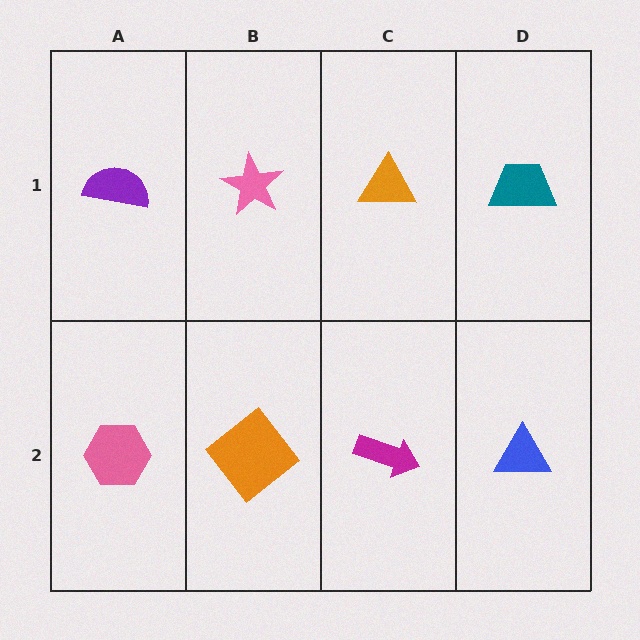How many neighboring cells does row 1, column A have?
2.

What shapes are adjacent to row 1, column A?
A pink hexagon (row 2, column A), a pink star (row 1, column B).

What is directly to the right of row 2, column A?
An orange diamond.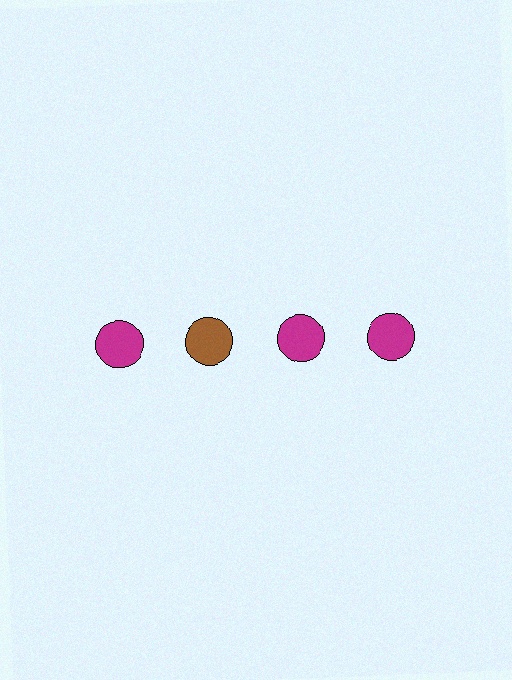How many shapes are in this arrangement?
There are 4 shapes arranged in a grid pattern.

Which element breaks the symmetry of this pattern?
The brown circle in the top row, second from left column breaks the symmetry. All other shapes are magenta circles.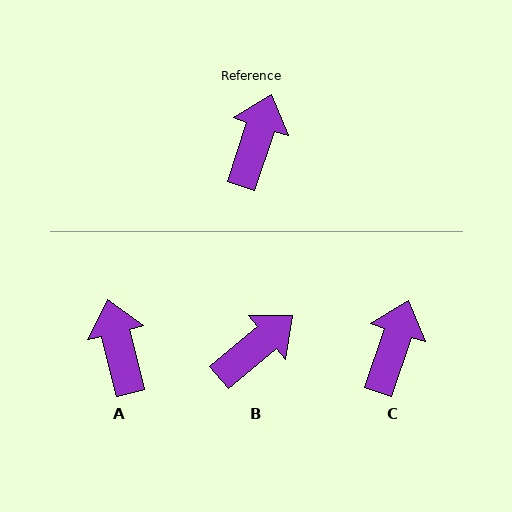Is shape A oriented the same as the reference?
No, it is off by about 32 degrees.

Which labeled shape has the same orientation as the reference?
C.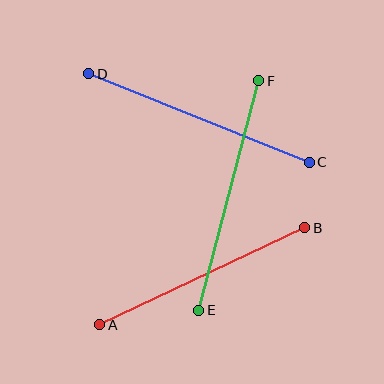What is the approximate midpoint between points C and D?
The midpoint is at approximately (199, 118) pixels.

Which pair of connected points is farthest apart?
Points C and D are farthest apart.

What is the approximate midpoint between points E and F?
The midpoint is at approximately (229, 195) pixels.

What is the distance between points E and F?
The distance is approximately 237 pixels.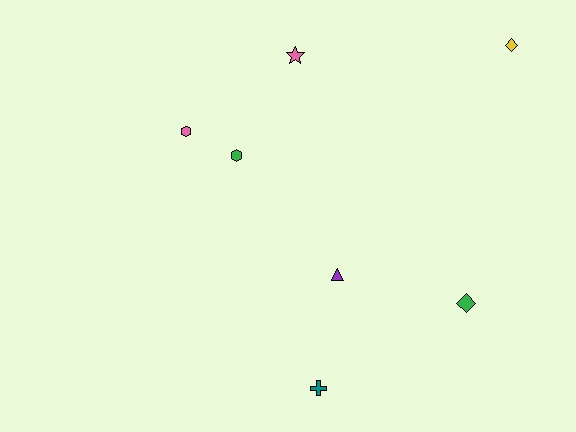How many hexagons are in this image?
There are 2 hexagons.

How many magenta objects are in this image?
There are no magenta objects.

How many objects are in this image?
There are 7 objects.